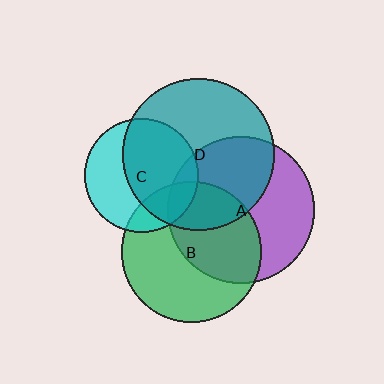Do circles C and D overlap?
Yes.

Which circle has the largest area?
Circle D (teal).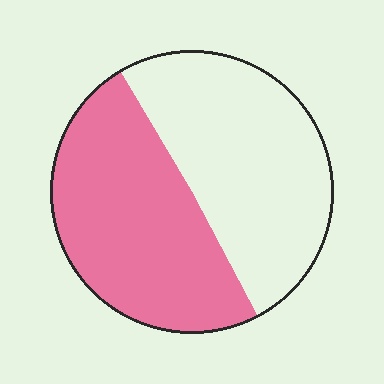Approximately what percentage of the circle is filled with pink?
Approximately 50%.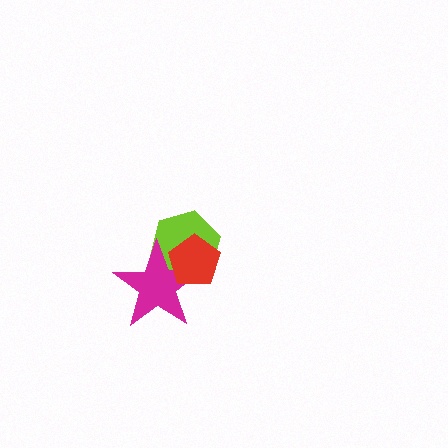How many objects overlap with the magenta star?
2 objects overlap with the magenta star.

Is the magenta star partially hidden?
Yes, it is partially covered by another shape.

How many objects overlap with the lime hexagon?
2 objects overlap with the lime hexagon.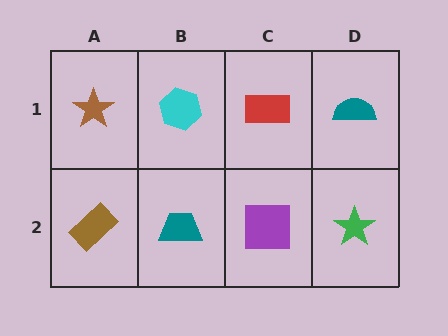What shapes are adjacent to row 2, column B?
A cyan hexagon (row 1, column B), a brown rectangle (row 2, column A), a purple square (row 2, column C).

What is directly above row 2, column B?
A cyan hexagon.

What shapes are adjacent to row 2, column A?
A brown star (row 1, column A), a teal trapezoid (row 2, column B).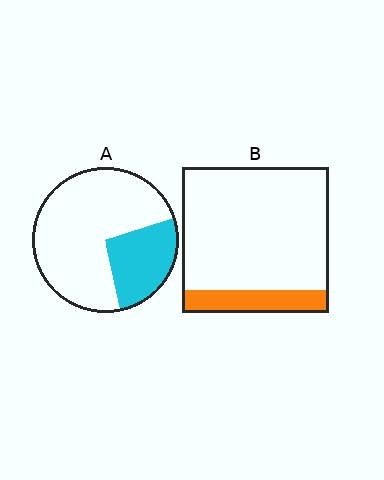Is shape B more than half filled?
No.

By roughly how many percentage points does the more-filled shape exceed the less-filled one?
By roughly 10 percentage points (A over B).